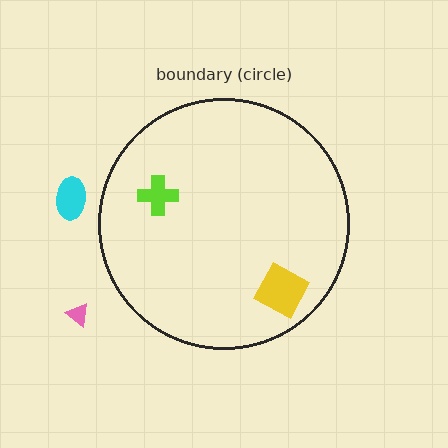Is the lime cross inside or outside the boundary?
Inside.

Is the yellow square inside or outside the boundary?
Inside.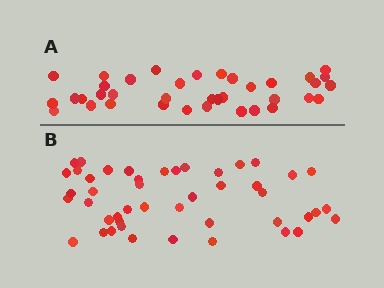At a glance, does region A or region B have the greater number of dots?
Region B (the bottom region) has more dots.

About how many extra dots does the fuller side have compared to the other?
Region B has roughly 8 or so more dots than region A.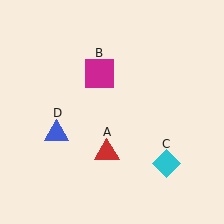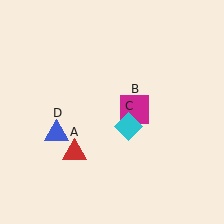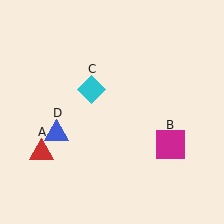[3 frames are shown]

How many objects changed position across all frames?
3 objects changed position: red triangle (object A), magenta square (object B), cyan diamond (object C).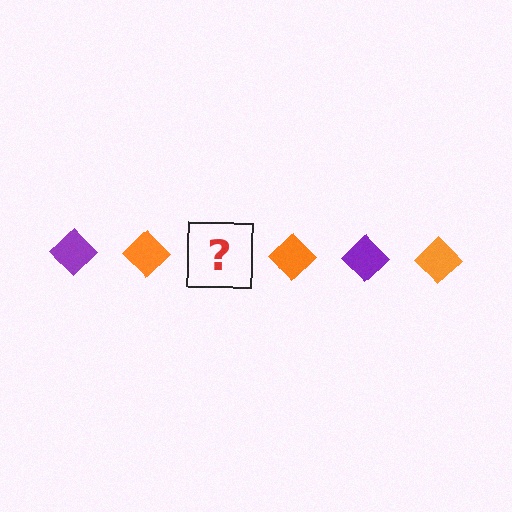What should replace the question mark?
The question mark should be replaced with a purple diamond.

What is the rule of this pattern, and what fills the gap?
The rule is that the pattern cycles through purple, orange diamonds. The gap should be filled with a purple diamond.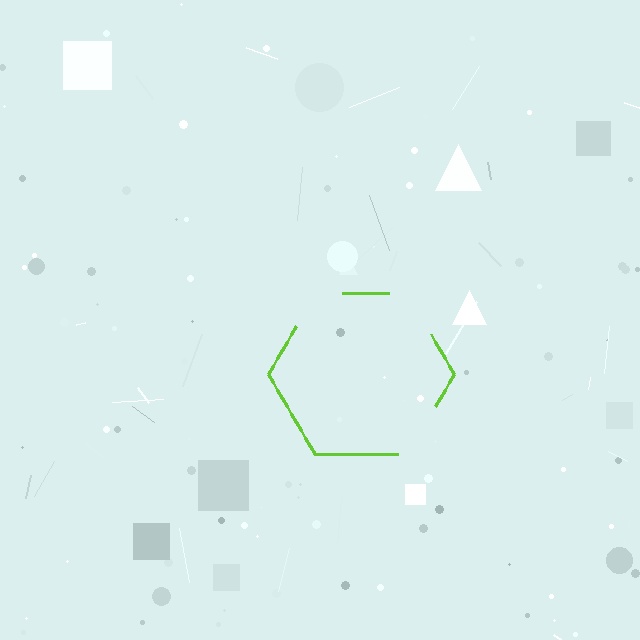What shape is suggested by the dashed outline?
The dashed outline suggests a hexagon.